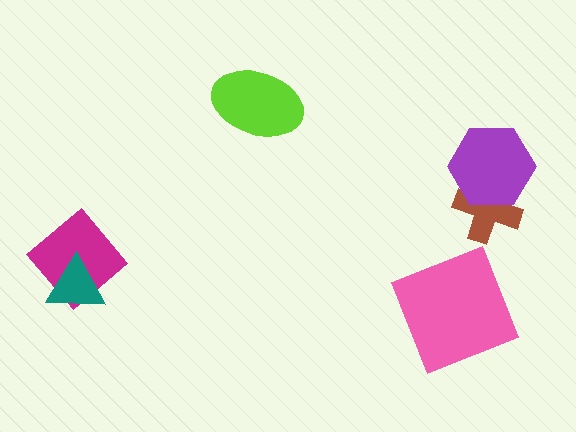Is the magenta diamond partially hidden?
Yes, it is partially covered by another shape.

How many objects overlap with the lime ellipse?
0 objects overlap with the lime ellipse.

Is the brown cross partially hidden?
Yes, it is partially covered by another shape.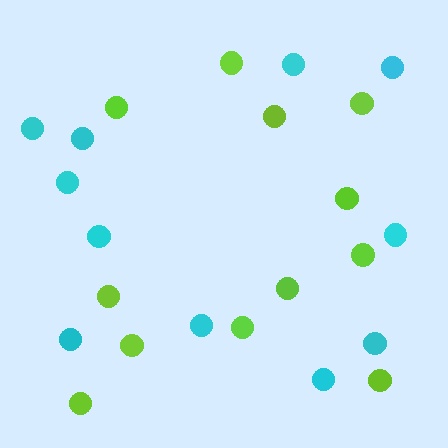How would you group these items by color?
There are 2 groups: one group of cyan circles (11) and one group of lime circles (12).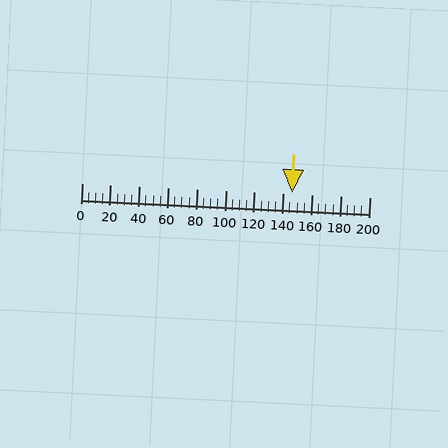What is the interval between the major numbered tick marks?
The major tick marks are spaced 20 units apart.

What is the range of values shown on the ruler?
The ruler shows values from 0 to 200.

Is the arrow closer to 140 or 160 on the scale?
The arrow is closer to 140.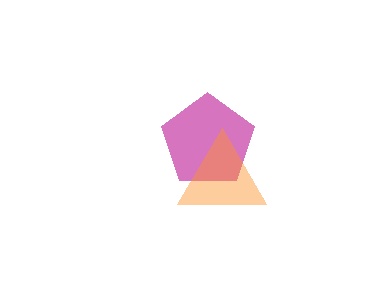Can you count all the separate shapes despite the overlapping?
Yes, there are 2 separate shapes.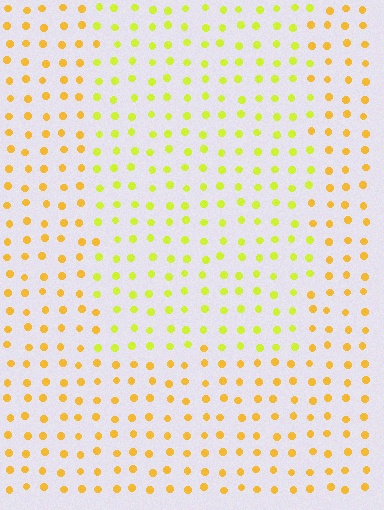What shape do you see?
I see a rectangle.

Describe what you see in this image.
The image is filled with small yellow elements in a uniform arrangement. A rectangle-shaped region is visible where the elements are tinted to a slightly different hue, forming a subtle color boundary.